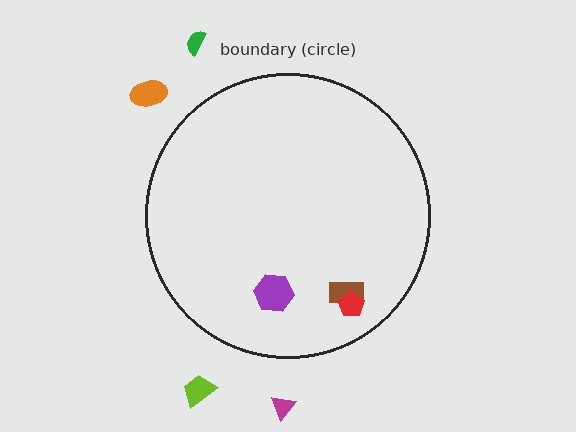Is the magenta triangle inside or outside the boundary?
Outside.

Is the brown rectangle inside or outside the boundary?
Inside.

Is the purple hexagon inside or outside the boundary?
Inside.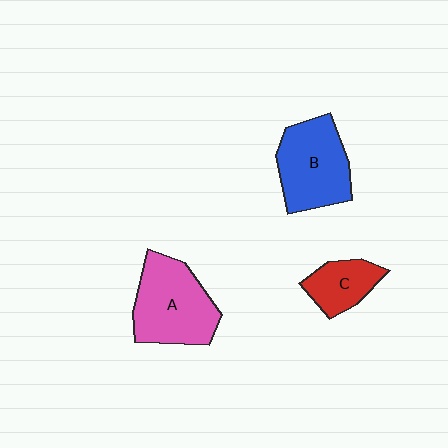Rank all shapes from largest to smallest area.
From largest to smallest: A (pink), B (blue), C (red).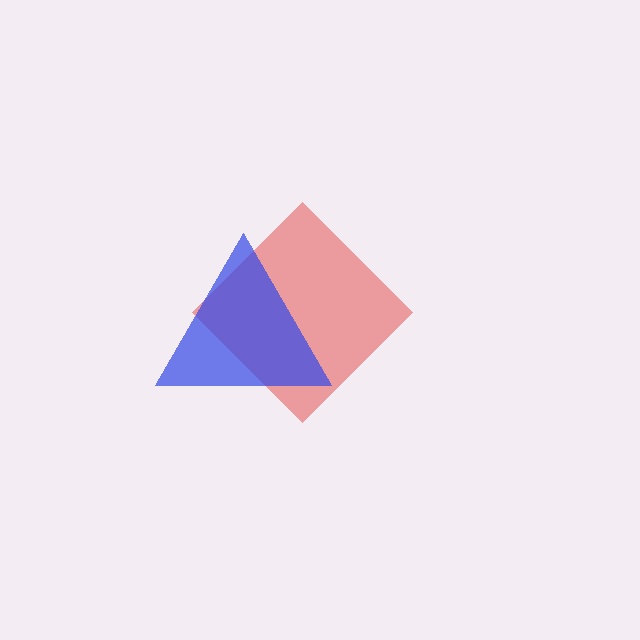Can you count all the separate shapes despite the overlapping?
Yes, there are 2 separate shapes.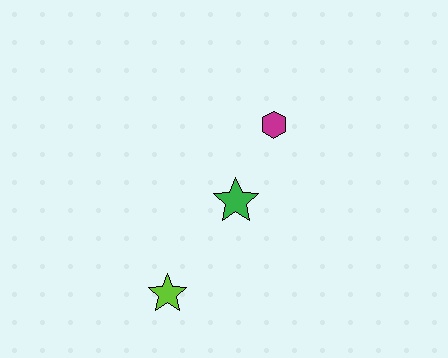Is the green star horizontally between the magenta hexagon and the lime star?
Yes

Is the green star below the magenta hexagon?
Yes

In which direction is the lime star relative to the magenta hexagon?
The lime star is below the magenta hexagon.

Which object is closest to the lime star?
The green star is closest to the lime star.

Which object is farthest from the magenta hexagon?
The lime star is farthest from the magenta hexagon.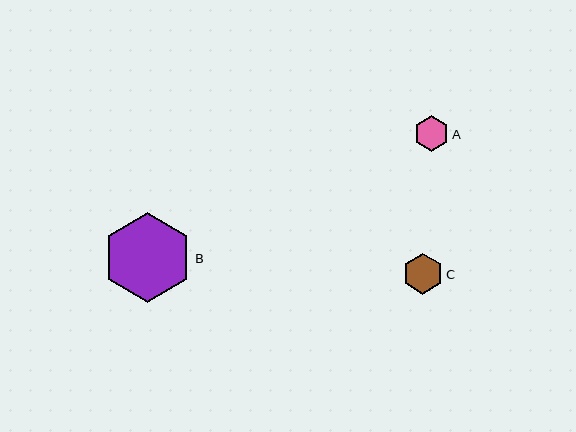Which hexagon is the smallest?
Hexagon A is the smallest with a size of approximately 36 pixels.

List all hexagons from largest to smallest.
From largest to smallest: B, C, A.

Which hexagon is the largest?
Hexagon B is the largest with a size of approximately 89 pixels.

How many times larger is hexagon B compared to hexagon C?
Hexagon B is approximately 2.2 times the size of hexagon C.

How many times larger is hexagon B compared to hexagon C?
Hexagon B is approximately 2.2 times the size of hexagon C.